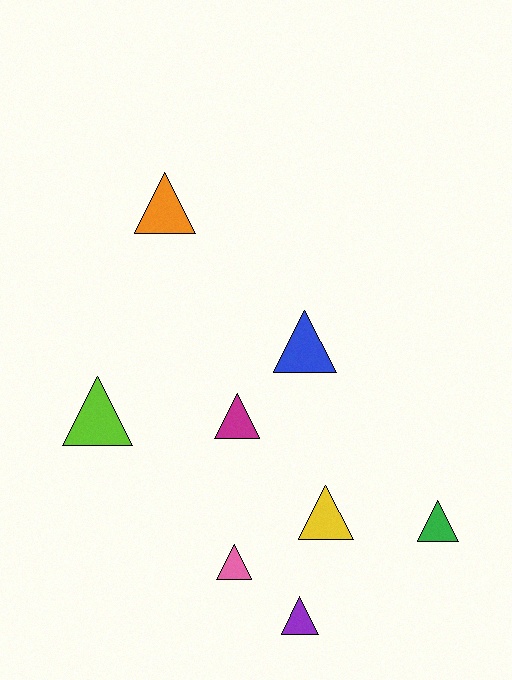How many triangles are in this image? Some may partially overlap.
There are 8 triangles.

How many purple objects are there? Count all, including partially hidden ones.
There is 1 purple object.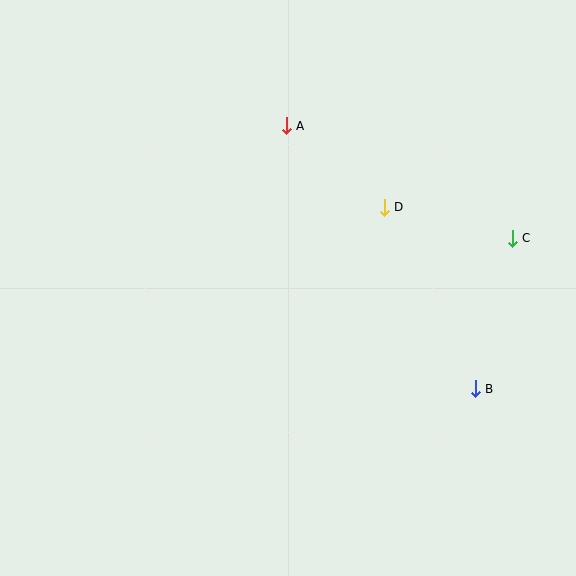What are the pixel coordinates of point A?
Point A is at (286, 126).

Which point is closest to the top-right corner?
Point C is closest to the top-right corner.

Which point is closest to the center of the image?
Point D at (384, 207) is closest to the center.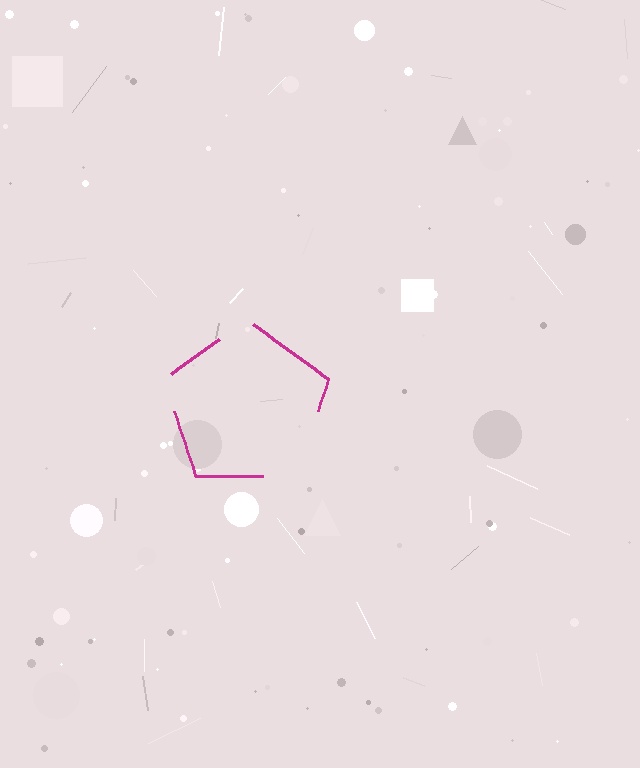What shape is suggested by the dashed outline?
The dashed outline suggests a pentagon.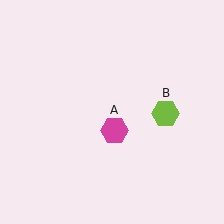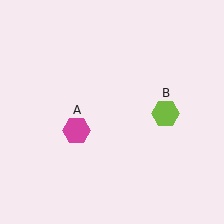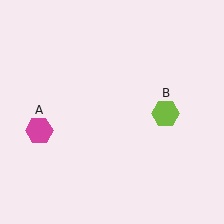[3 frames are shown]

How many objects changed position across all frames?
1 object changed position: magenta hexagon (object A).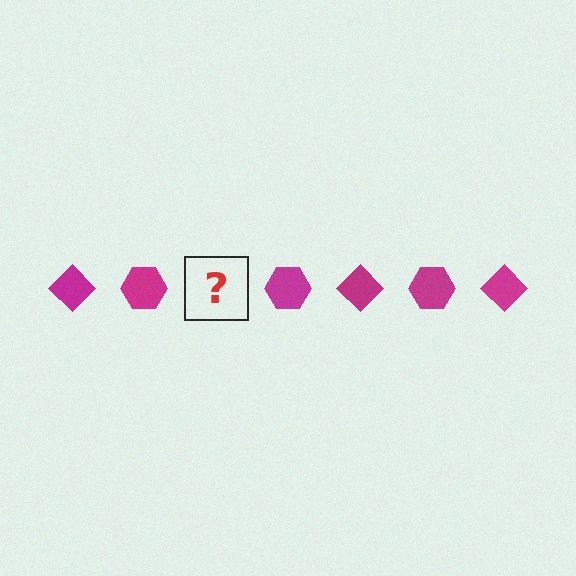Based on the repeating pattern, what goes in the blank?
The blank should be a magenta diamond.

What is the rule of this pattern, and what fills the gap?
The rule is that the pattern cycles through diamond, hexagon shapes in magenta. The gap should be filled with a magenta diamond.